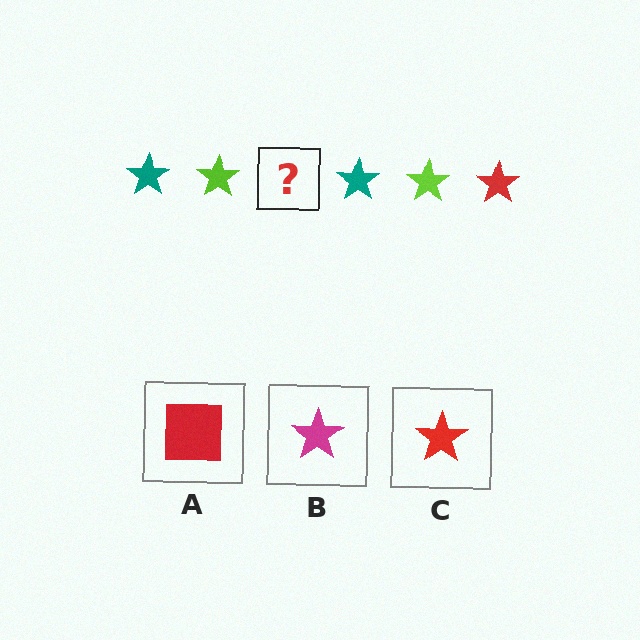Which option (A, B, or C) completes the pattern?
C.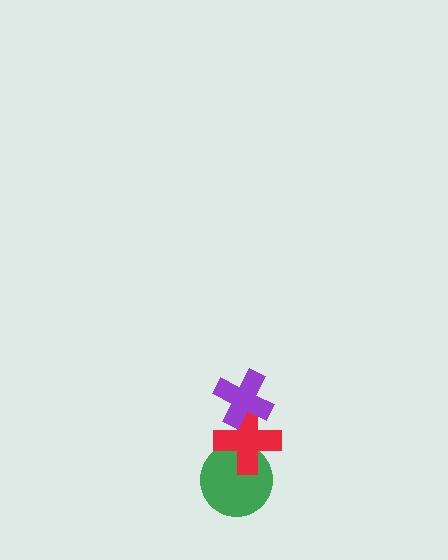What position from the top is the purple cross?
The purple cross is 1st from the top.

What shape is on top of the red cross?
The purple cross is on top of the red cross.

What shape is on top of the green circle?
The red cross is on top of the green circle.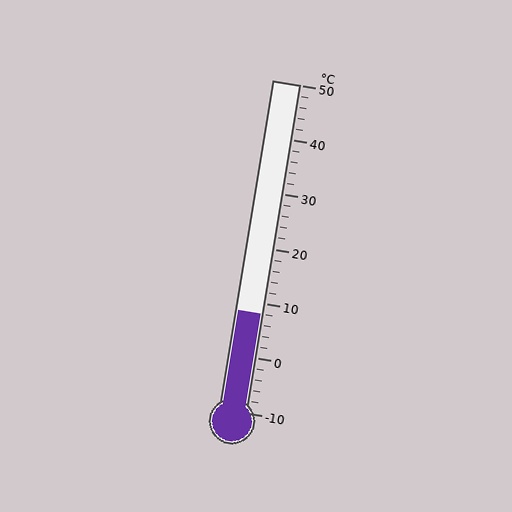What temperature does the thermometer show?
The thermometer shows approximately 8°C.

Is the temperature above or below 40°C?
The temperature is below 40°C.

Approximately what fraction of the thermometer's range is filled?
The thermometer is filled to approximately 30% of its range.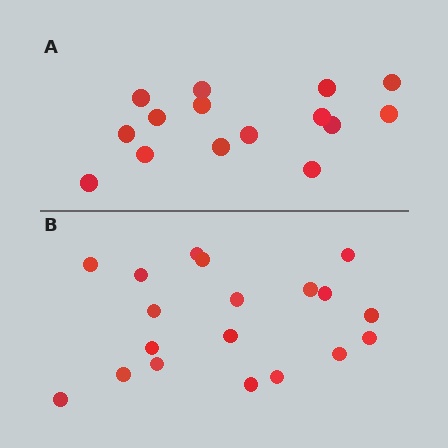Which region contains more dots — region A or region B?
Region B (the bottom region) has more dots.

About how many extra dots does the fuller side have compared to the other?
Region B has about 4 more dots than region A.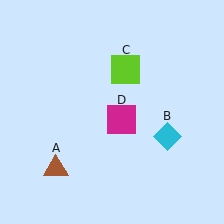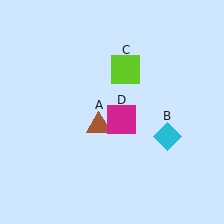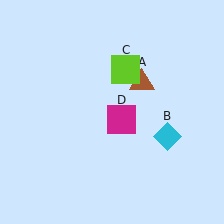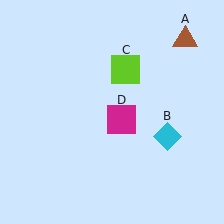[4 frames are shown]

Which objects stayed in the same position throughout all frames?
Cyan diamond (object B) and lime square (object C) and magenta square (object D) remained stationary.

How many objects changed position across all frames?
1 object changed position: brown triangle (object A).